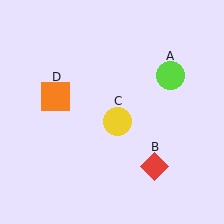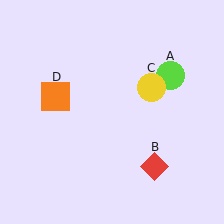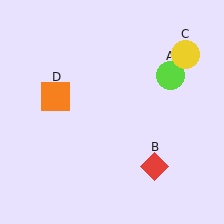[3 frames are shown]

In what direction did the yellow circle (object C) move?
The yellow circle (object C) moved up and to the right.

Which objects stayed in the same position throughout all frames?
Lime circle (object A) and red diamond (object B) and orange square (object D) remained stationary.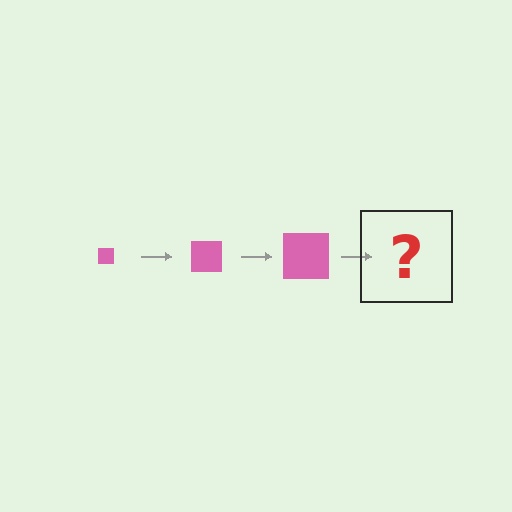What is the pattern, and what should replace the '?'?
The pattern is that the square gets progressively larger each step. The '?' should be a pink square, larger than the previous one.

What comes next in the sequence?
The next element should be a pink square, larger than the previous one.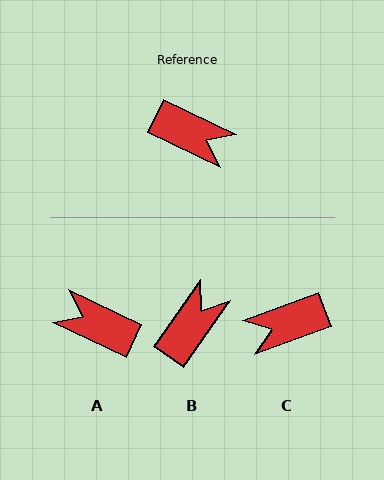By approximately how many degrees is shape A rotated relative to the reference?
Approximately 180 degrees counter-clockwise.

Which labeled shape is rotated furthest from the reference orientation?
A, about 180 degrees away.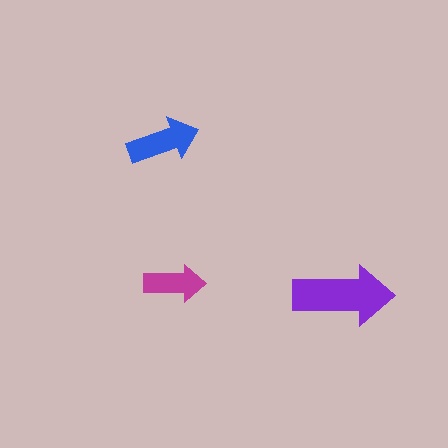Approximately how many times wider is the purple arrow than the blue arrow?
About 1.5 times wider.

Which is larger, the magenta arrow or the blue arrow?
The blue one.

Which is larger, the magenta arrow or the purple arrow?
The purple one.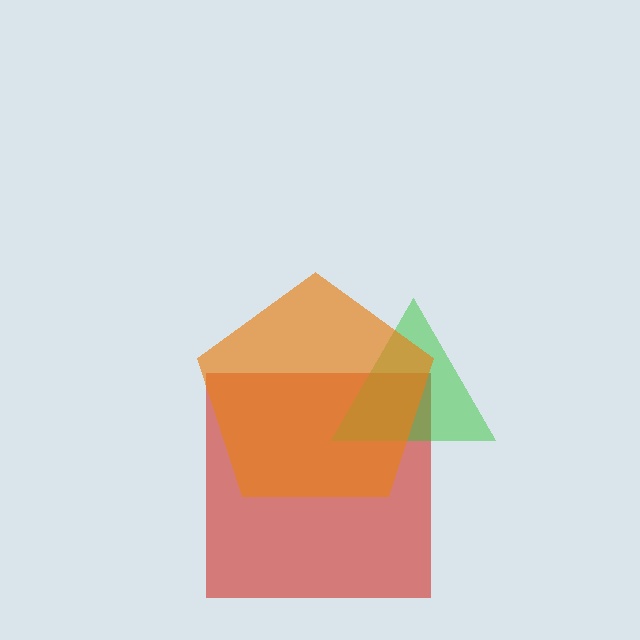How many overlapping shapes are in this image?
There are 3 overlapping shapes in the image.